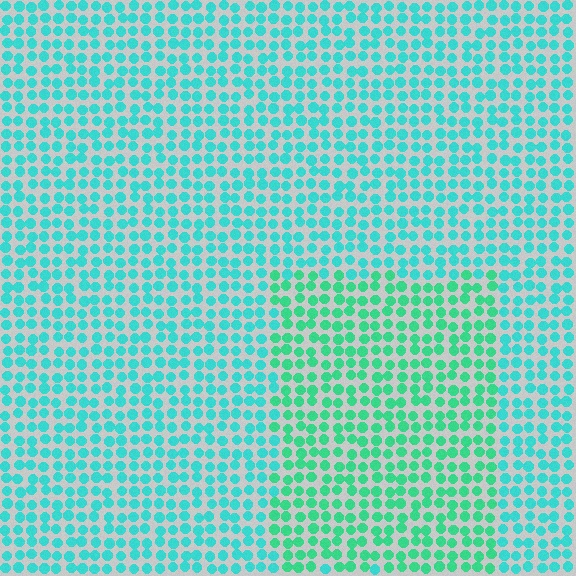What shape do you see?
I see a rectangle.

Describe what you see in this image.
The image is filled with small cyan elements in a uniform arrangement. A rectangle-shaped region is visible where the elements are tinted to a slightly different hue, forming a subtle color boundary.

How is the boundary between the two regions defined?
The boundary is defined purely by a slight shift in hue (about 26 degrees). Spacing, size, and orientation are identical on both sides.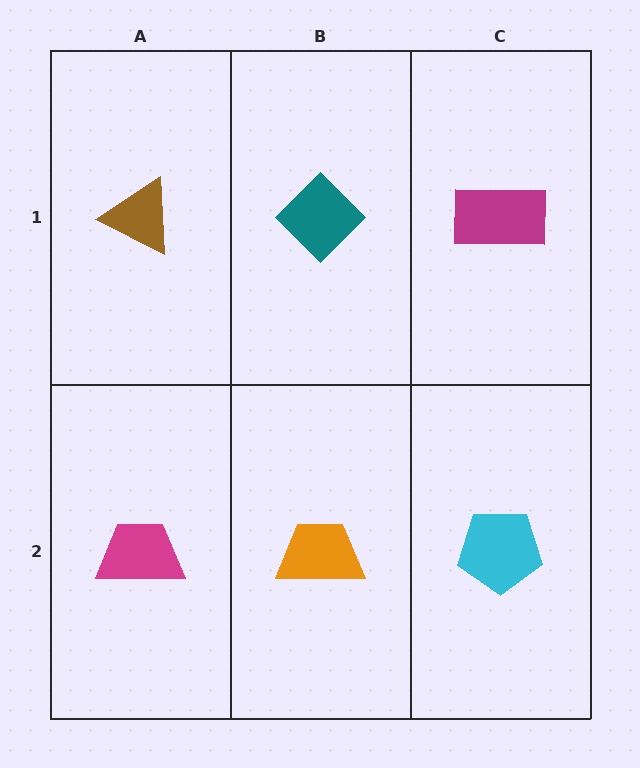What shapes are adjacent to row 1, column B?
An orange trapezoid (row 2, column B), a brown triangle (row 1, column A), a magenta rectangle (row 1, column C).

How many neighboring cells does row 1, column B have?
3.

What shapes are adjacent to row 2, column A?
A brown triangle (row 1, column A), an orange trapezoid (row 2, column B).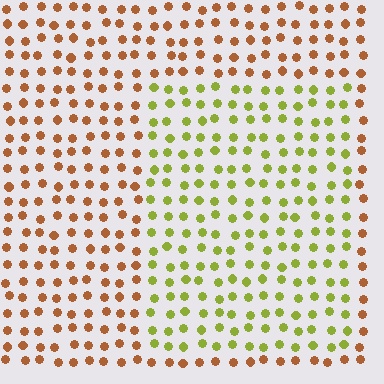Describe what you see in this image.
The image is filled with small brown elements in a uniform arrangement. A rectangle-shaped region is visible where the elements are tinted to a slightly different hue, forming a subtle color boundary.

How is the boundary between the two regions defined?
The boundary is defined purely by a slight shift in hue (about 55 degrees). Spacing, size, and orientation are identical on both sides.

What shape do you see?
I see a rectangle.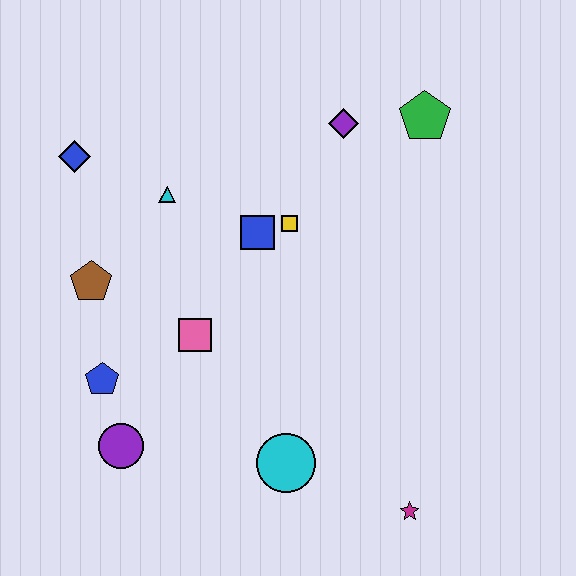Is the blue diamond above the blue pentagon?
Yes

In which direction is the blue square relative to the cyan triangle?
The blue square is to the right of the cyan triangle.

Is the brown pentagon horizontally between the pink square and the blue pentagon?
No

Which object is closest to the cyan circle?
The magenta star is closest to the cyan circle.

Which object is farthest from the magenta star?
The blue diamond is farthest from the magenta star.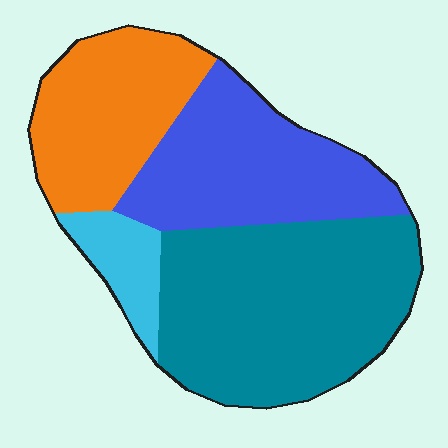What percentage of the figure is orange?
Orange takes up about one quarter (1/4) of the figure.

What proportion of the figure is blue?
Blue takes up about one quarter (1/4) of the figure.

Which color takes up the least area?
Cyan, at roughly 10%.